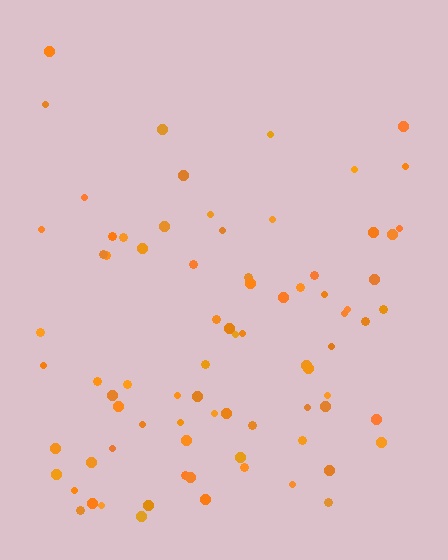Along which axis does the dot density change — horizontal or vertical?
Vertical.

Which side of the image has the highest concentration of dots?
The bottom.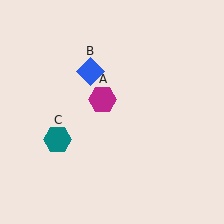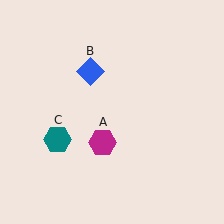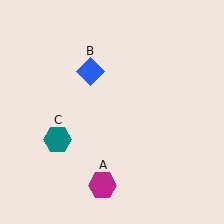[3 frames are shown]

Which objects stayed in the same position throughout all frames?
Blue diamond (object B) and teal hexagon (object C) remained stationary.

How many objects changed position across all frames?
1 object changed position: magenta hexagon (object A).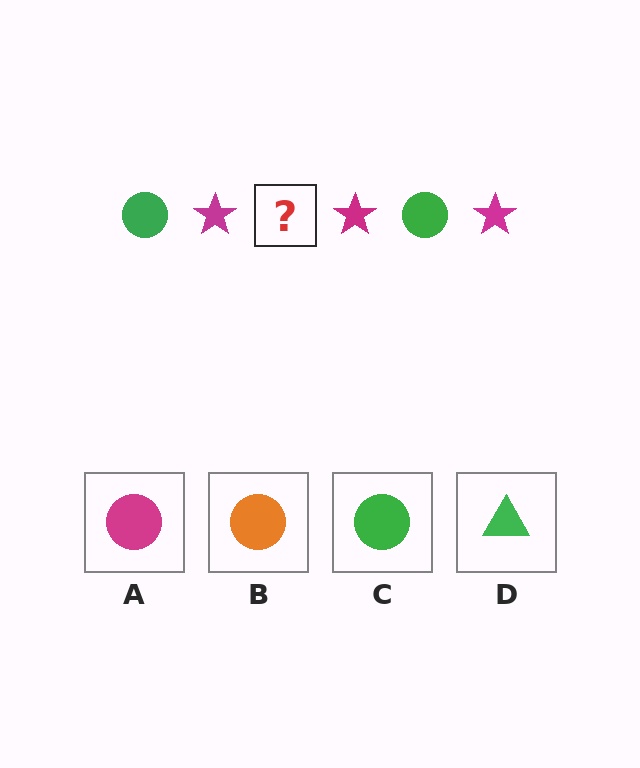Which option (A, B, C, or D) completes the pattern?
C.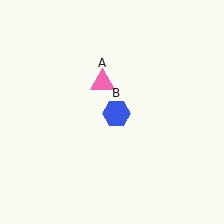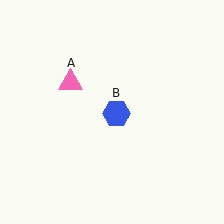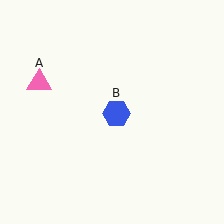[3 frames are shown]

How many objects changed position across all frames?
1 object changed position: pink triangle (object A).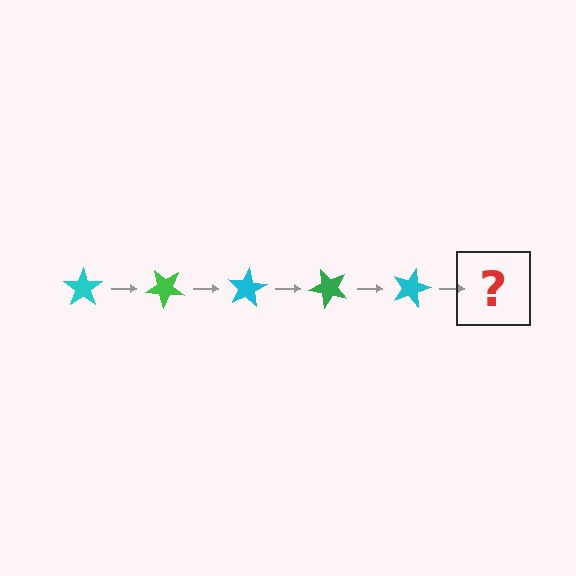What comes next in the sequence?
The next element should be a green star, rotated 200 degrees from the start.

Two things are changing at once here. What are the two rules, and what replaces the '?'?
The two rules are that it rotates 40 degrees each step and the color cycles through cyan and green. The '?' should be a green star, rotated 200 degrees from the start.